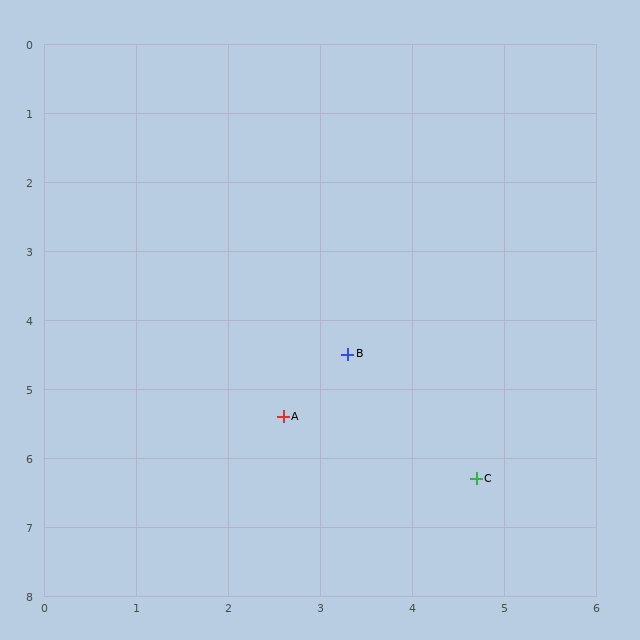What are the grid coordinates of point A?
Point A is at approximately (2.6, 5.4).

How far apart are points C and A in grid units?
Points C and A are about 2.3 grid units apart.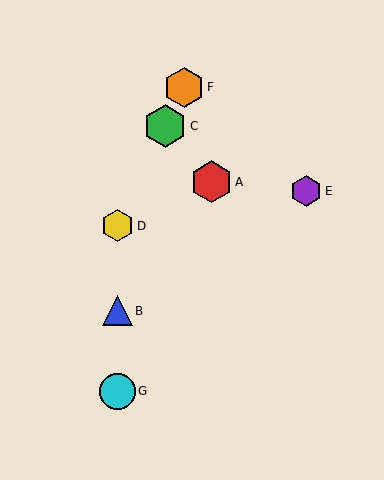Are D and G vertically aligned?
Yes, both are at x≈118.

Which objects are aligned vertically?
Objects B, D, G are aligned vertically.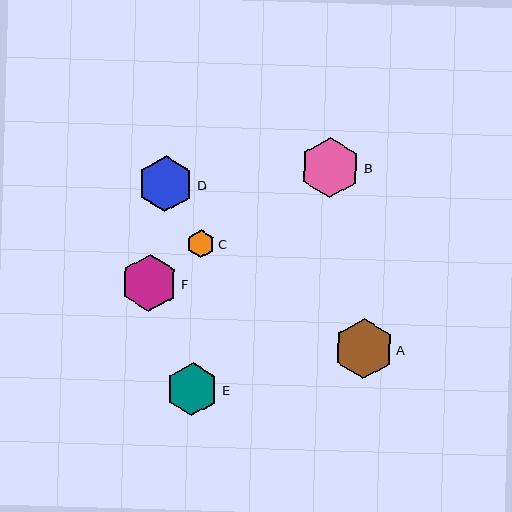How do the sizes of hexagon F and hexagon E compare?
Hexagon F and hexagon E are approximately the same size.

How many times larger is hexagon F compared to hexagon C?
Hexagon F is approximately 2.0 times the size of hexagon C.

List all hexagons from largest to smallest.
From largest to smallest: B, A, F, D, E, C.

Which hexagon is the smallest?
Hexagon C is the smallest with a size of approximately 28 pixels.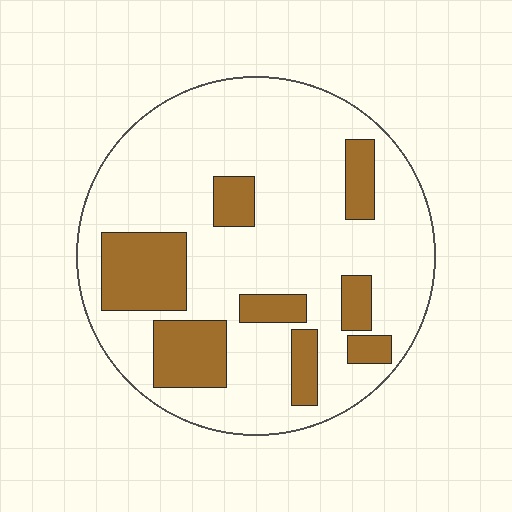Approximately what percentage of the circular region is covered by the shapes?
Approximately 25%.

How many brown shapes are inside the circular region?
8.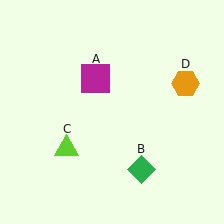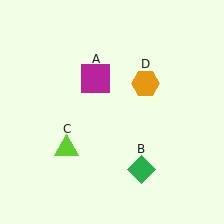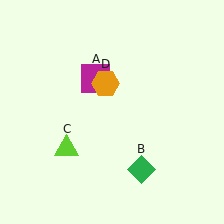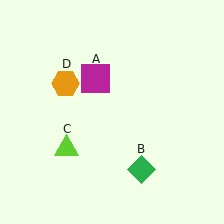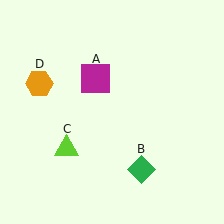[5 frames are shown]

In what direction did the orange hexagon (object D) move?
The orange hexagon (object D) moved left.